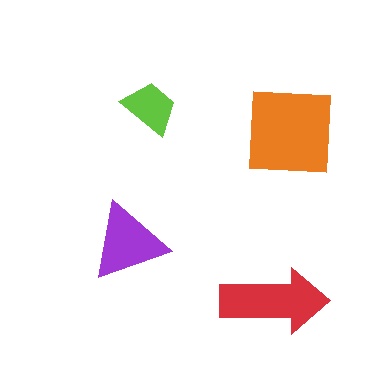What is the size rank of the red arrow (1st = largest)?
2nd.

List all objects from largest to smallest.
The orange square, the red arrow, the purple triangle, the lime trapezoid.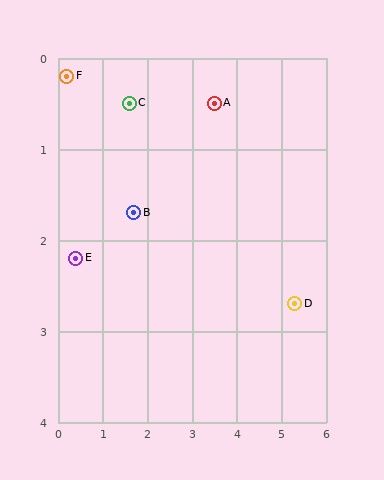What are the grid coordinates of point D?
Point D is at approximately (5.3, 2.7).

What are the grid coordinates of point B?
Point B is at approximately (1.7, 1.7).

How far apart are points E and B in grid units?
Points E and B are about 1.4 grid units apart.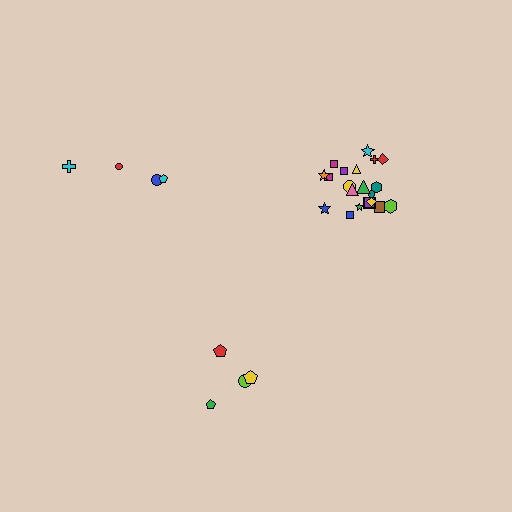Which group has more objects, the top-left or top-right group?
The top-right group.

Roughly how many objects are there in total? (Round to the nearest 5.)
Roughly 30 objects in total.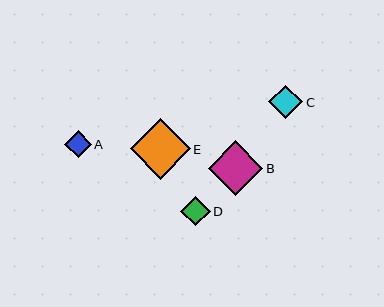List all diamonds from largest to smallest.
From largest to smallest: E, B, C, D, A.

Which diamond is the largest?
Diamond E is the largest with a size of approximately 60 pixels.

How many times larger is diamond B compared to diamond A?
Diamond B is approximately 2.0 times the size of diamond A.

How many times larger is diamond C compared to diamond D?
Diamond C is approximately 1.2 times the size of diamond D.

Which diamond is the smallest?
Diamond A is the smallest with a size of approximately 26 pixels.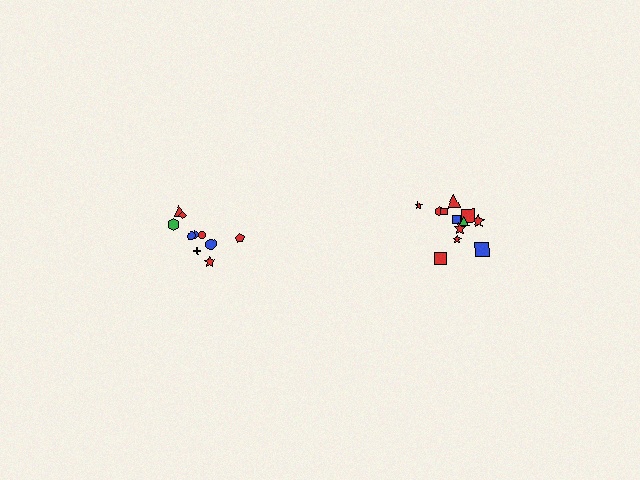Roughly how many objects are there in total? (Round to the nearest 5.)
Roughly 20 objects in total.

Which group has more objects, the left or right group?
The right group.